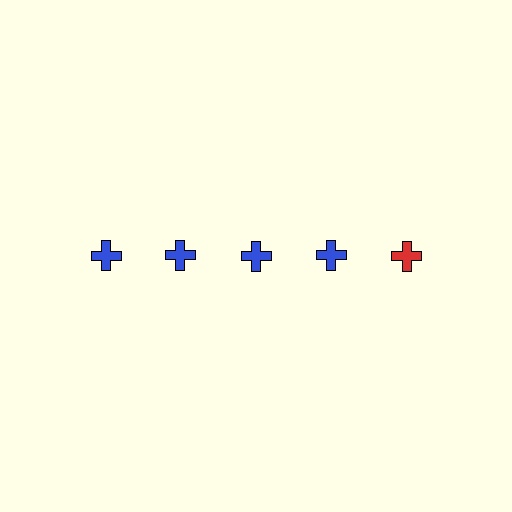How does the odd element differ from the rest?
It has a different color: red instead of blue.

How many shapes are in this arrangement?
There are 5 shapes arranged in a grid pattern.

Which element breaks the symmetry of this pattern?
The red cross in the top row, rightmost column breaks the symmetry. All other shapes are blue crosses.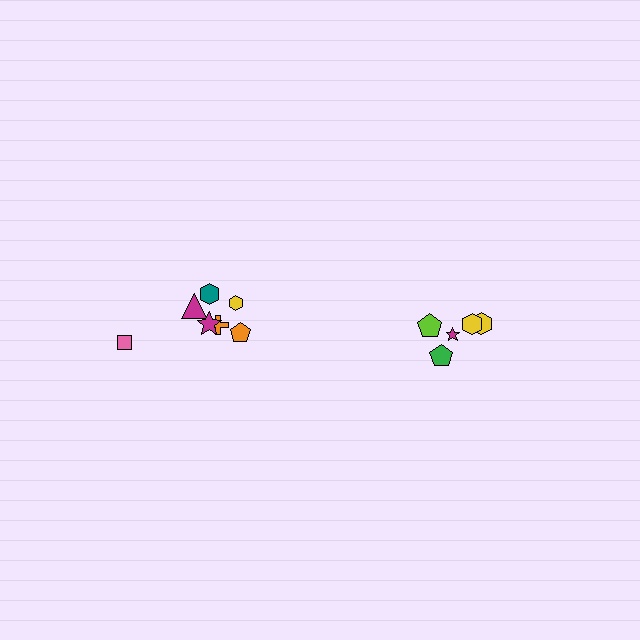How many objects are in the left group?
There are 7 objects.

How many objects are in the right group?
There are 5 objects.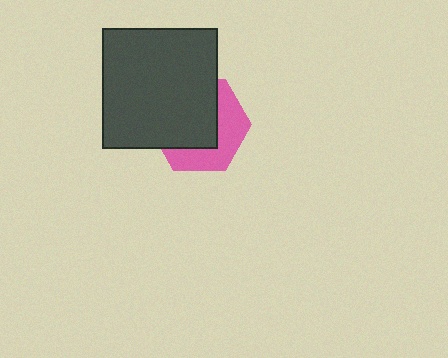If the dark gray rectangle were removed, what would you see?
You would see the complete pink hexagon.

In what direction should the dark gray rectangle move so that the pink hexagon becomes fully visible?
The dark gray rectangle should move toward the upper-left. That is the shortest direction to clear the overlap and leave the pink hexagon fully visible.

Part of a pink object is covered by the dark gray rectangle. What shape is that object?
It is a hexagon.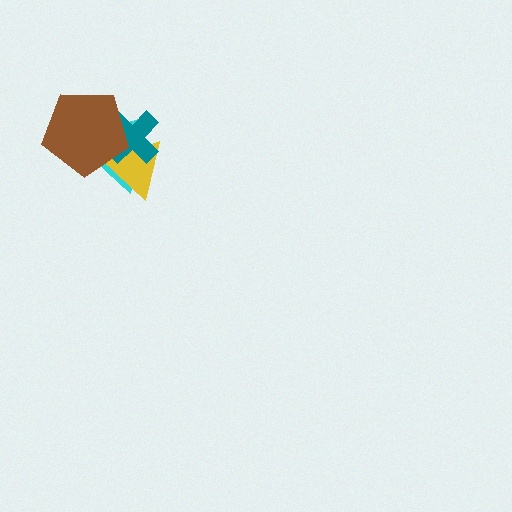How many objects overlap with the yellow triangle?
3 objects overlap with the yellow triangle.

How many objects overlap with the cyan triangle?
3 objects overlap with the cyan triangle.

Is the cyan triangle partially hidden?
Yes, it is partially covered by another shape.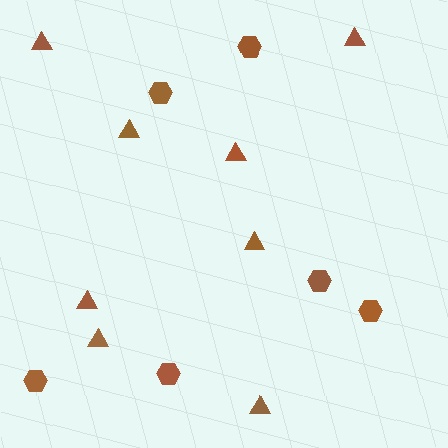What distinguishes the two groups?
There are 2 groups: one group of triangles (8) and one group of hexagons (6).